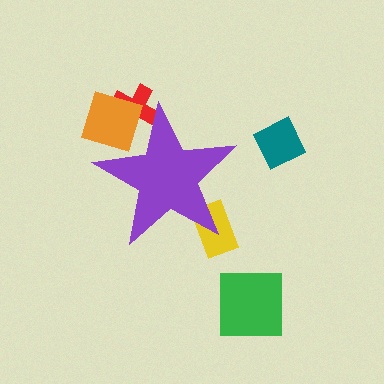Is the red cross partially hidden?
Yes, the red cross is partially hidden behind the purple star.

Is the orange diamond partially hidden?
Yes, the orange diamond is partially hidden behind the purple star.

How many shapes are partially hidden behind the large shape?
3 shapes are partially hidden.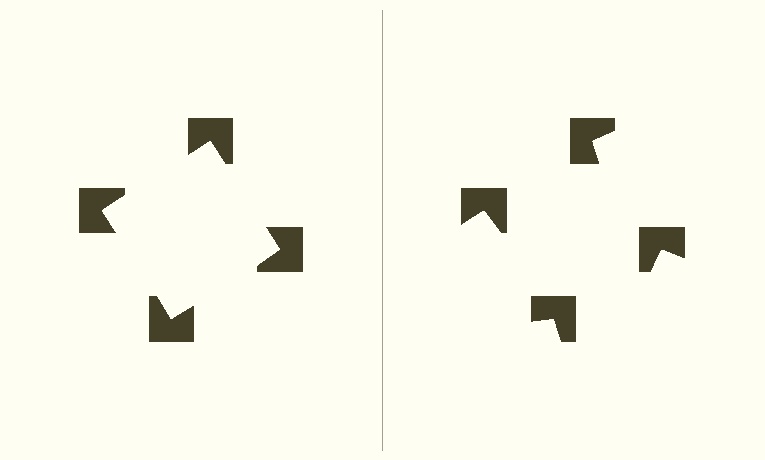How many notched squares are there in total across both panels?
8 — 4 on each side.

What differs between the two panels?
The notched squares are positioned identically on both sides; only the wedge orientations differ. On the left they align to a square; on the right they are misaligned.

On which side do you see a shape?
An illusory square appears on the left side. On the right side the wedge cuts are rotated, so no coherent shape forms.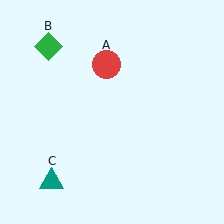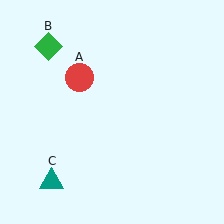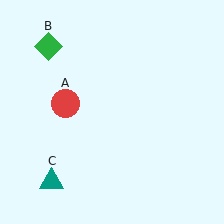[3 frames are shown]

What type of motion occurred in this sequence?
The red circle (object A) rotated counterclockwise around the center of the scene.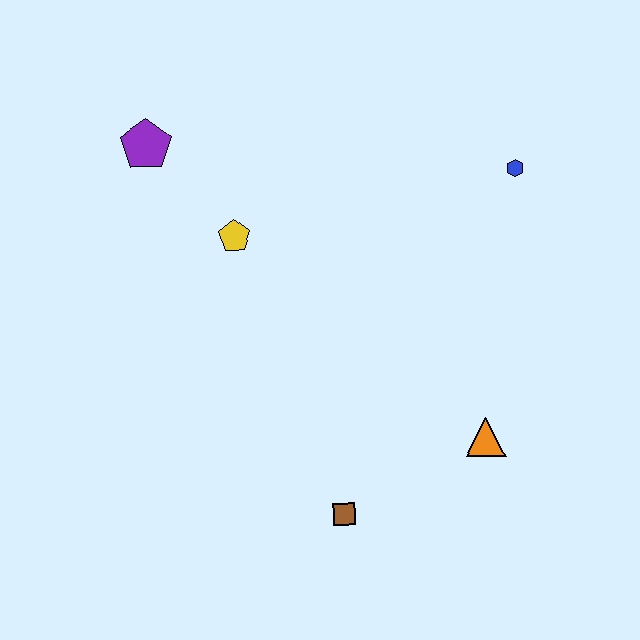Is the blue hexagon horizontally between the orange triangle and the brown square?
No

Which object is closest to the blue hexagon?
The orange triangle is closest to the blue hexagon.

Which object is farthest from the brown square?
The purple pentagon is farthest from the brown square.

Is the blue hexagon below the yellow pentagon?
No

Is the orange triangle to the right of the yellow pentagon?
Yes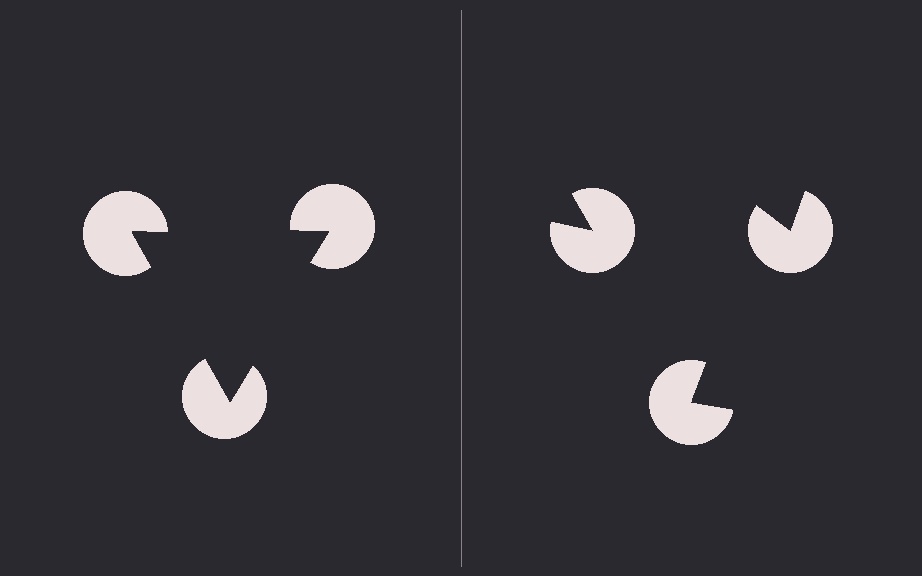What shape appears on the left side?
An illusory triangle.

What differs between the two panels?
The pac-man discs are positioned identically on both sides; only the wedge orientations differ. On the left they align to a triangle; on the right they are misaligned.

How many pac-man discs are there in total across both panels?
6 — 3 on each side.